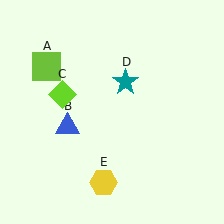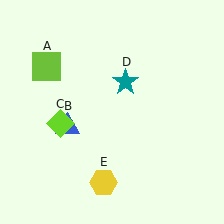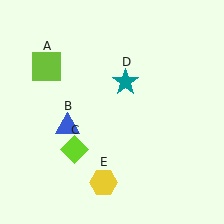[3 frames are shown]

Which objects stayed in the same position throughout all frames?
Lime square (object A) and blue triangle (object B) and teal star (object D) and yellow hexagon (object E) remained stationary.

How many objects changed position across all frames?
1 object changed position: lime diamond (object C).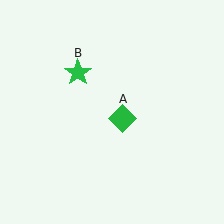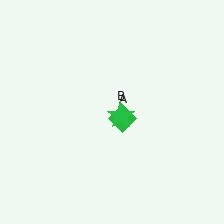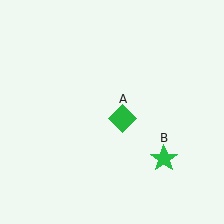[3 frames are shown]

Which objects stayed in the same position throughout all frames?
Green diamond (object A) remained stationary.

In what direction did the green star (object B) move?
The green star (object B) moved down and to the right.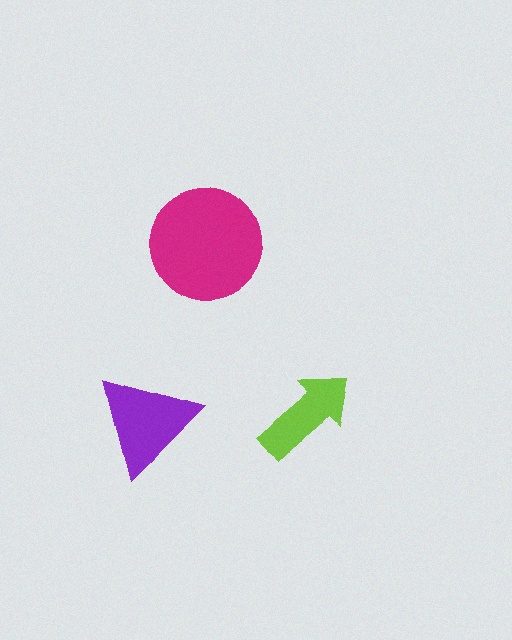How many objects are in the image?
There are 3 objects in the image.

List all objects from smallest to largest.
The lime arrow, the purple triangle, the magenta circle.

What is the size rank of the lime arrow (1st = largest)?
3rd.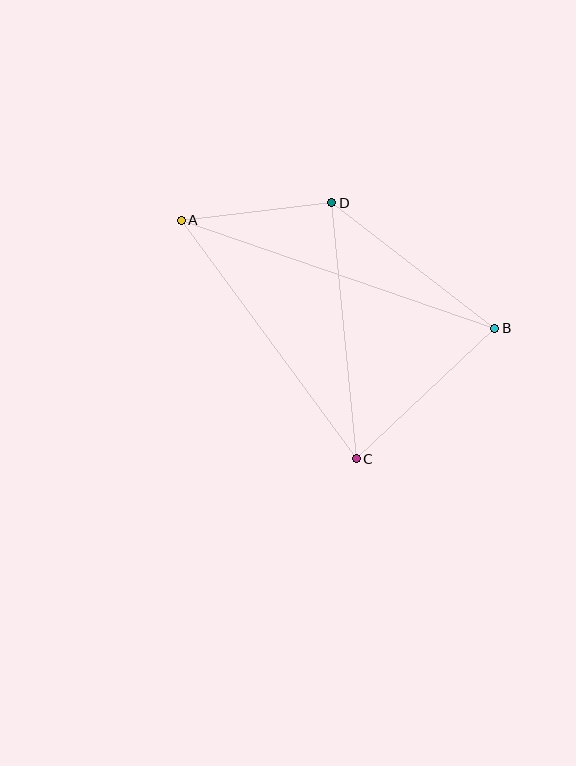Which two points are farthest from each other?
Points A and B are farthest from each other.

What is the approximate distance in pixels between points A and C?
The distance between A and C is approximately 296 pixels.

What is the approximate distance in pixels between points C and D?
The distance between C and D is approximately 257 pixels.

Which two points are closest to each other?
Points A and D are closest to each other.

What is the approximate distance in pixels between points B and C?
The distance between B and C is approximately 191 pixels.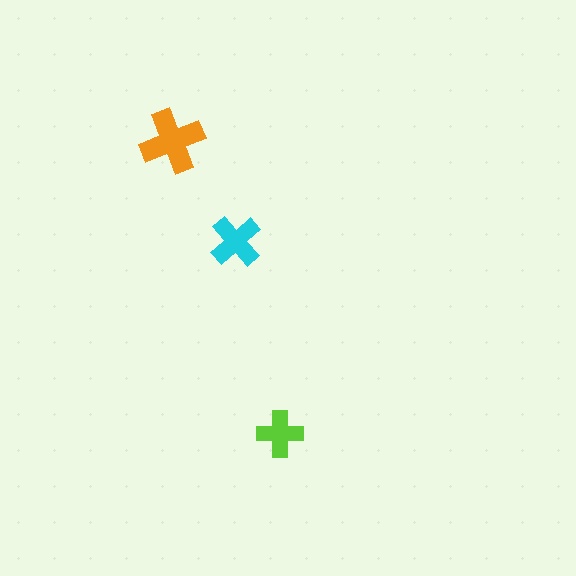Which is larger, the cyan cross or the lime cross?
The cyan one.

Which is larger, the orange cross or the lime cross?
The orange one.